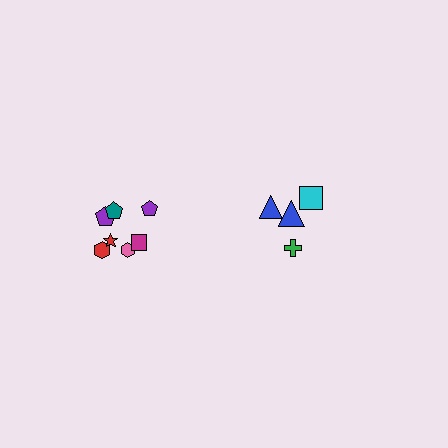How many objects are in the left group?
There are 7 objects.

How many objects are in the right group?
There are 4 objects.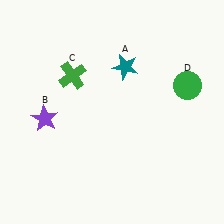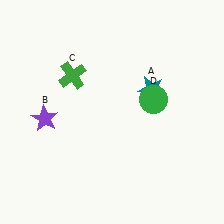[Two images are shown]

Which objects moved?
The objects that moved are: the teal star (A), the green circle (D).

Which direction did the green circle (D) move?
The green circle (D) moved left.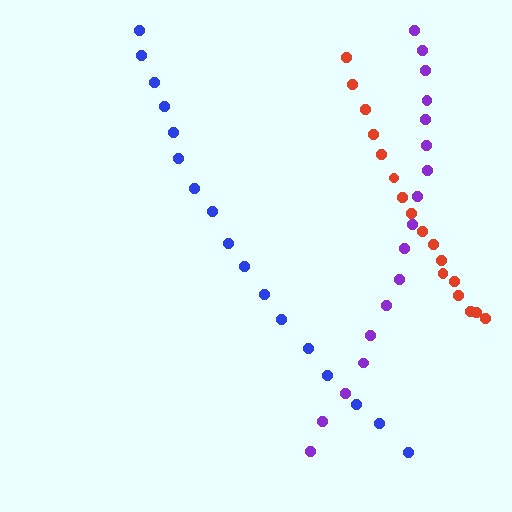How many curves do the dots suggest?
There are 3 distinct paths.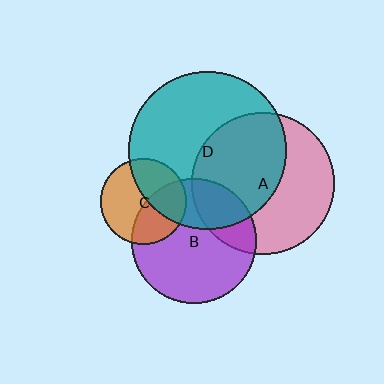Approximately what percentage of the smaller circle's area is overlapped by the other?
Approximately 50%.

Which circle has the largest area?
Circle D (teal).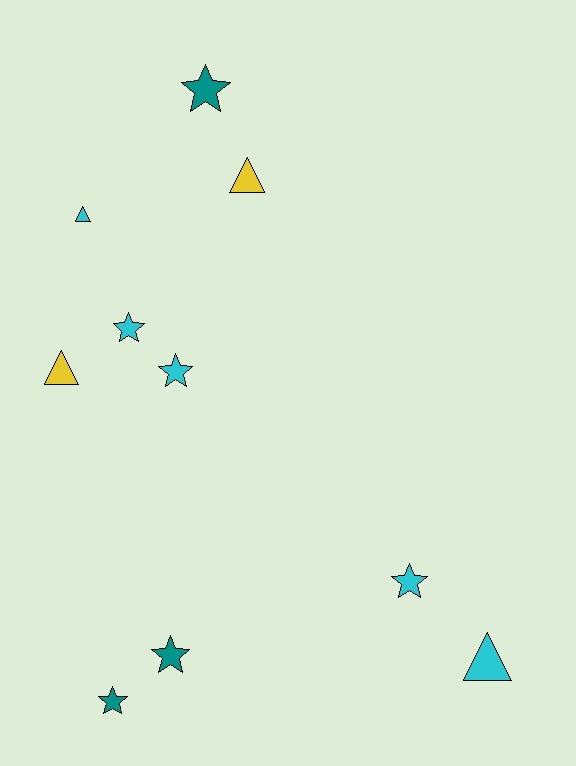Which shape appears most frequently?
Star, with 6 objects.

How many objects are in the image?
There are 10 objects.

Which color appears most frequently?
Cyan, with 5 objects.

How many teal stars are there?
There are 3 teal stars.